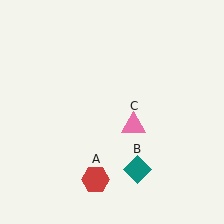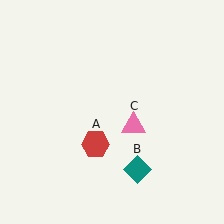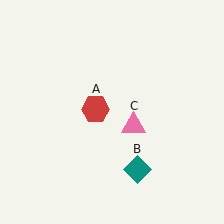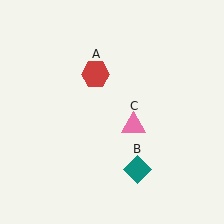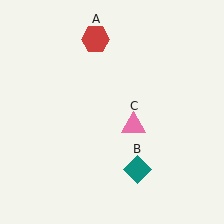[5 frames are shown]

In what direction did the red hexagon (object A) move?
The red hexagon (object A) moved up.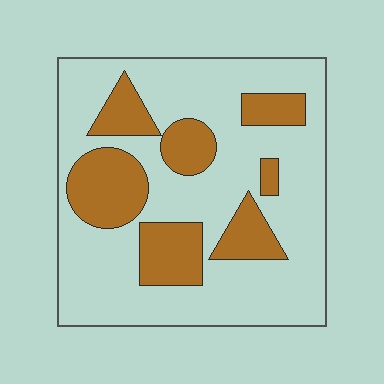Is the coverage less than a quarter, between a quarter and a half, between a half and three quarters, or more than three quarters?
Between a quarter and a half.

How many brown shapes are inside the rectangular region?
7.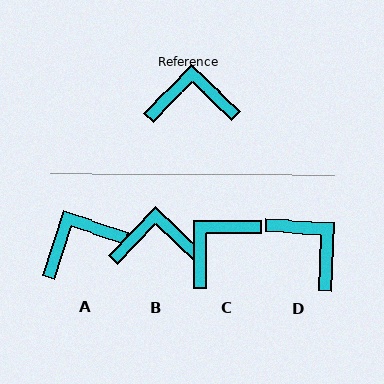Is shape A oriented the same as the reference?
No, it is off by about 26 degrees.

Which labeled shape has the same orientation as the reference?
B.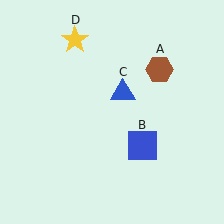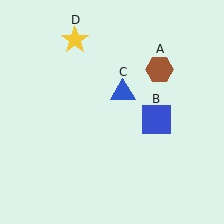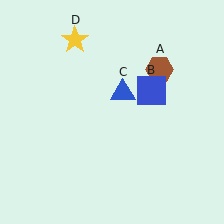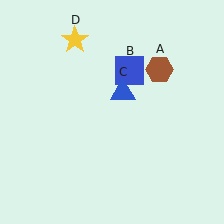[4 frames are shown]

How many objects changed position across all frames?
1 object changed position: blue square (object B).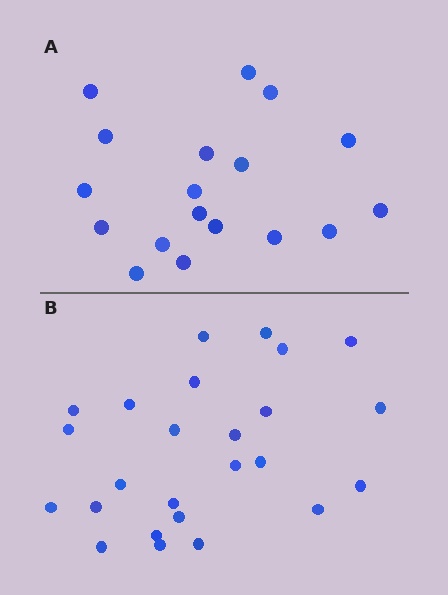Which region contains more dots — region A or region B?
Region B (the bottom region) has more dots.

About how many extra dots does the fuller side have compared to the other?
Region B has roughly 8 or so more dots than region A.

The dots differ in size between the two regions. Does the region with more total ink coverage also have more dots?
No. Region A has more total ink coverage because its dots are larger, but region B actually contains more individual dots. Total area can be misleading — the number of items is what matters here.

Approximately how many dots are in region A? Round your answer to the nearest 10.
About 20 dots. (The exact count is 18, which rounds to 20.)